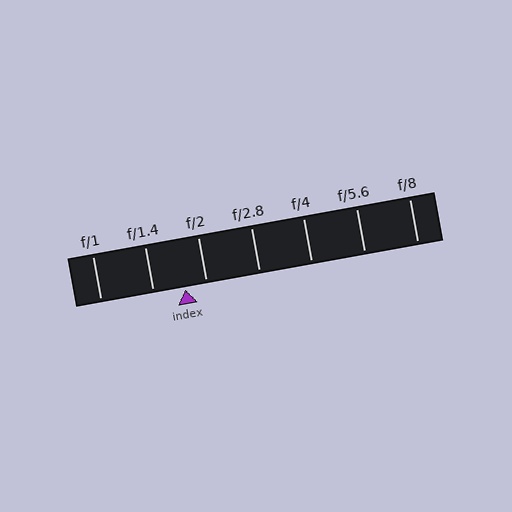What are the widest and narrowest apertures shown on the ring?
The widest aperture shown is f/1 and the narrowest is f/8.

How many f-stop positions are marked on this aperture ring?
There are 7 f-stop positions marked.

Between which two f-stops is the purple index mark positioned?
The index mark is between f/1.4 and f/2.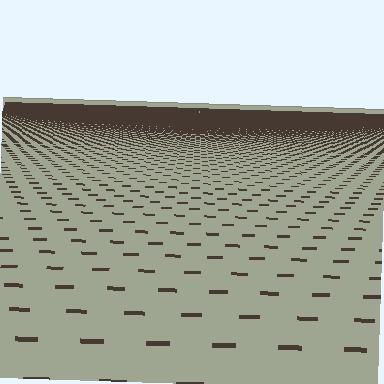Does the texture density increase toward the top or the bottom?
Density increases toward the top.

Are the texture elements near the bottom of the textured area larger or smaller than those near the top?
Larger. Near the bottom, elements are closer to the viewer and appear at a bigger on-screen size.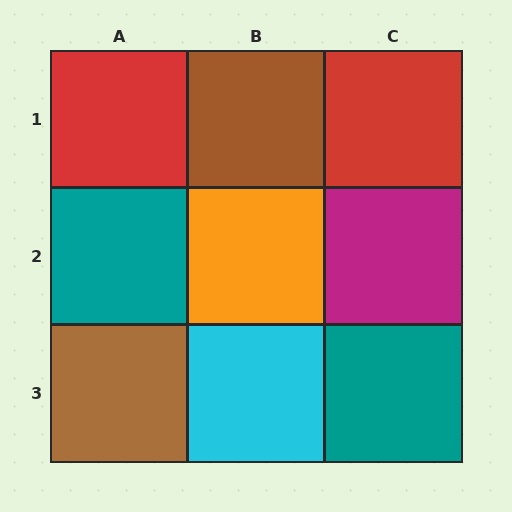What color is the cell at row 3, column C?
Teal.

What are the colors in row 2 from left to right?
Teal, orange, magenta.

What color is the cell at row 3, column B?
Cyan.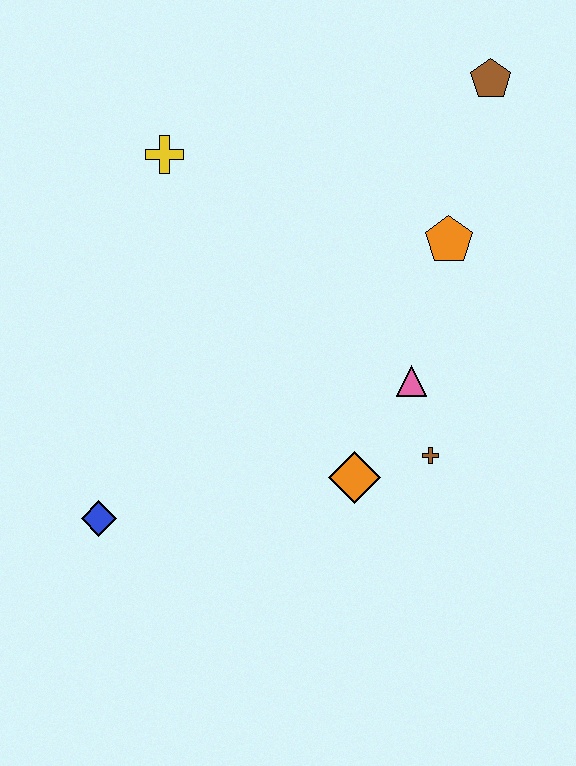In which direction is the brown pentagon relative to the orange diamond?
The brown pentagon is above the orange diamond.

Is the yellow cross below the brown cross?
No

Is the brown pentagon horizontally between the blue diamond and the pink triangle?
No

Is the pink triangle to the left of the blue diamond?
No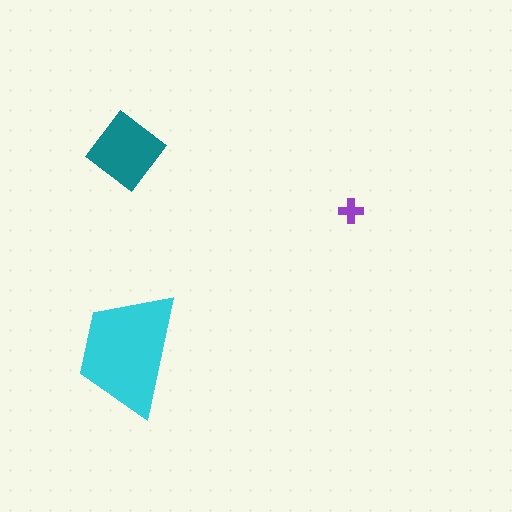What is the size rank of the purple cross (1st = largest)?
3rd.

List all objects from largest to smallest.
The cyan trapezoid, the teal diamond, the purple cross.